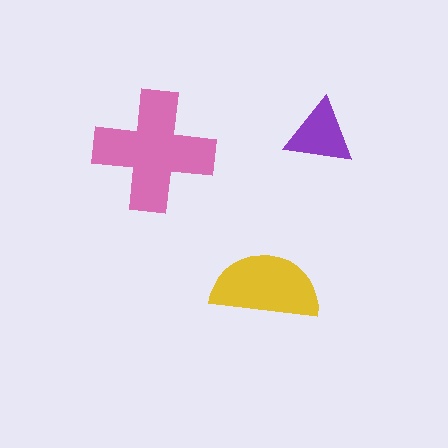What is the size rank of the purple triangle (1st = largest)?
3rd.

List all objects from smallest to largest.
The purple triangle, the yellow semicircle, the pink cross.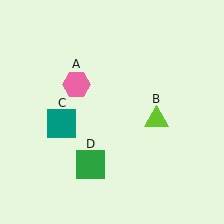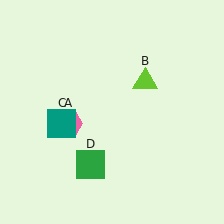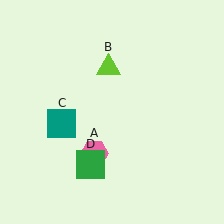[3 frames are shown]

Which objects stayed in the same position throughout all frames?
Teal square (object C) and green square (object D) remained stationary.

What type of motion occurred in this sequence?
The pink hexagon (object A), lime triangle (object B) rotated counterclockwise around the center of the scene.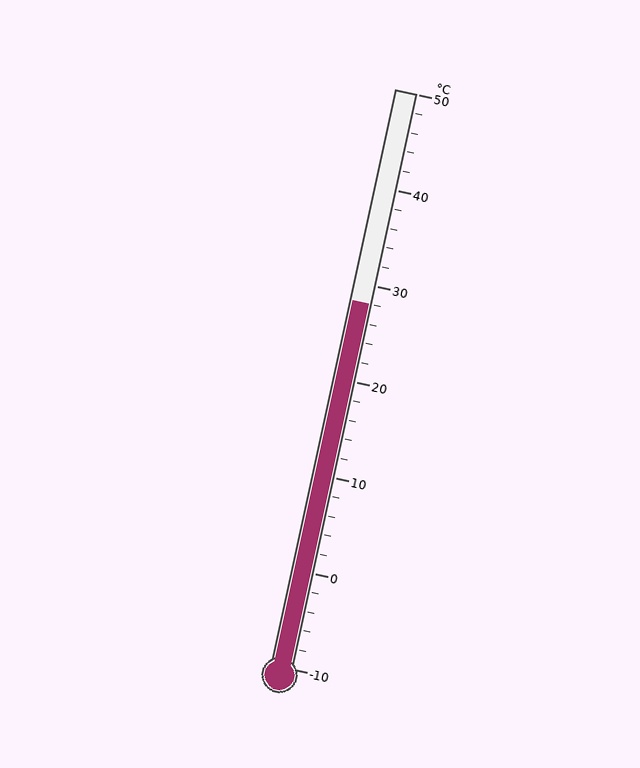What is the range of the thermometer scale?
The thermometer scale ranges from -10°C to 50°C.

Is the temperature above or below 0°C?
The temperature is above 0°C.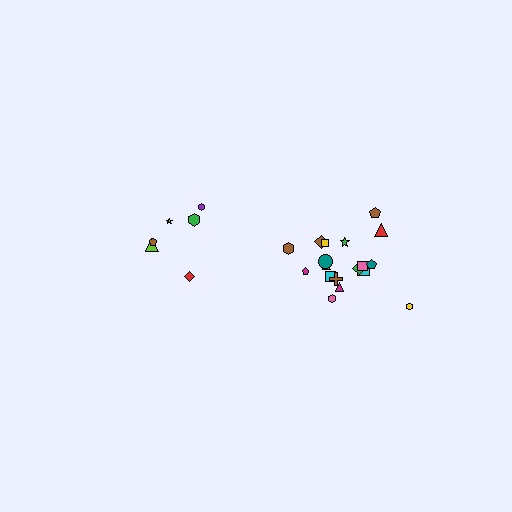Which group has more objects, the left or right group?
The right group.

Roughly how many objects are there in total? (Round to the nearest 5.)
Roughly 25 objects in total.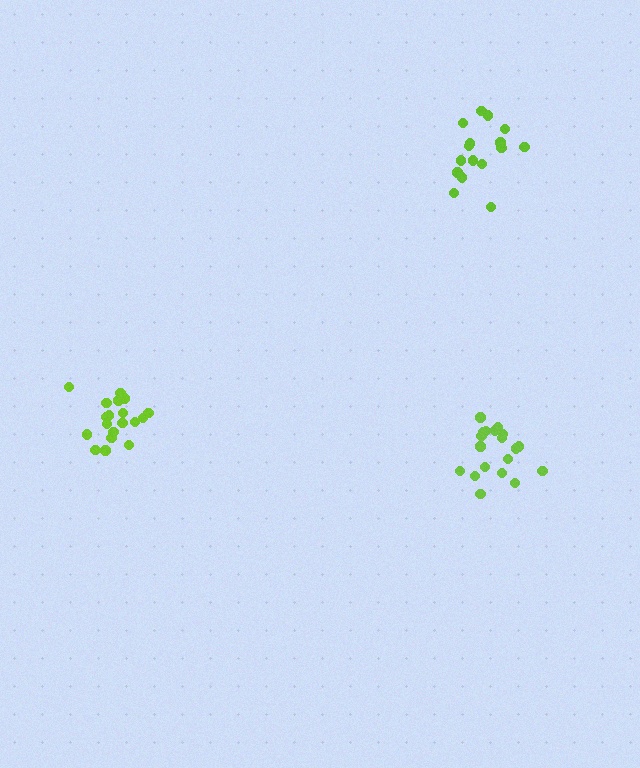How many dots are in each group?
Group 1: 16 dots, Group 2: 19 dots, Group 3: 19 dots (54 total).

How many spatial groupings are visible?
There are 3 spatial groupings.